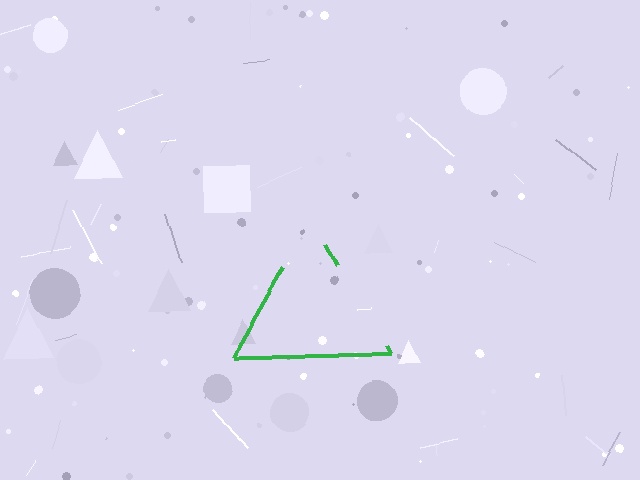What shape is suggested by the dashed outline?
The dashed outline suggests a triangle.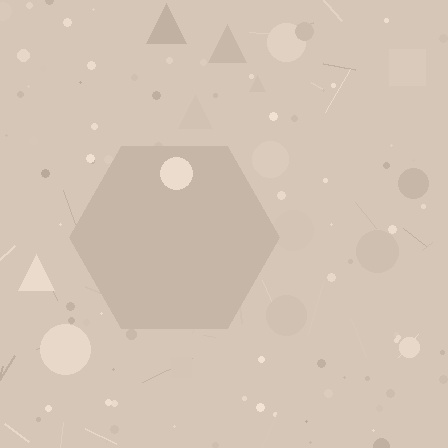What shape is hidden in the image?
A hexagon is hidden in the image.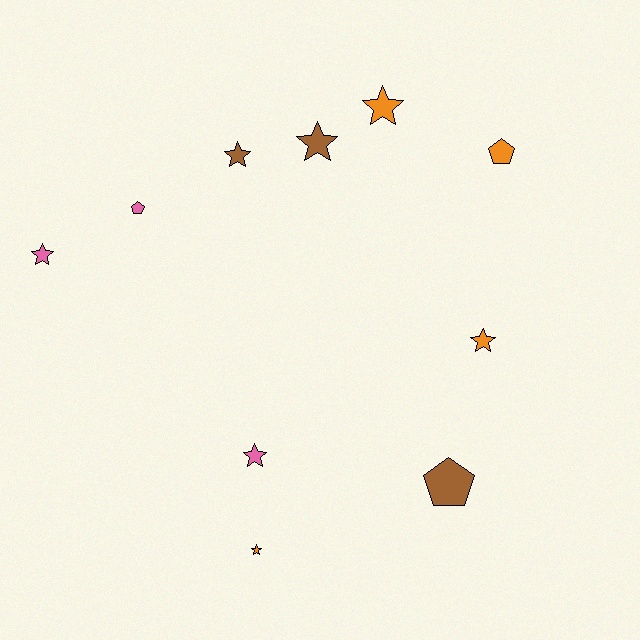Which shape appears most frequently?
Star, with 7 objects.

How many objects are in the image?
There are 10 objects.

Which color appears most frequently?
Orange, with 4 objects.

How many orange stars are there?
There are 3 orange stars.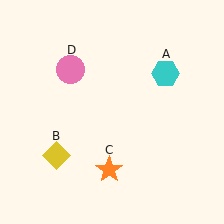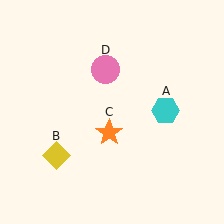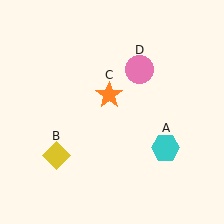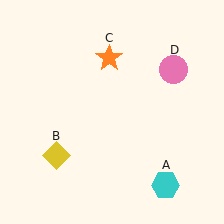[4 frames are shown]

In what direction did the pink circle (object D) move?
The pink circle (object D) moved right.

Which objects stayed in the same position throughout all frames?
Yellow diamond (object B) remained stationary.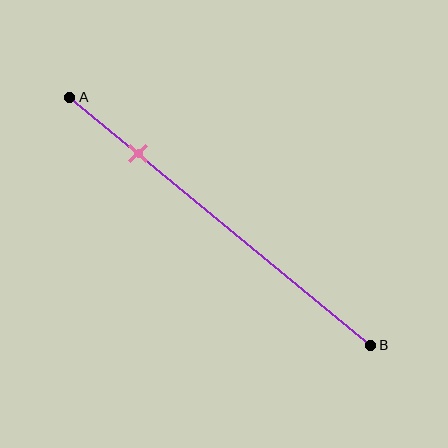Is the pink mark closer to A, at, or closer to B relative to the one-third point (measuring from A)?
The pink mark is closer to point A than the one-third point of segment AB.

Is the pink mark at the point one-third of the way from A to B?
No, the mark is at about 25% from A, not at the 33% one-third point.